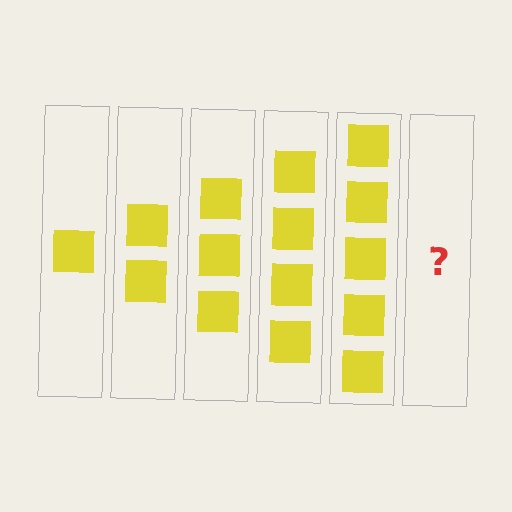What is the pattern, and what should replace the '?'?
The pattern is that each step adds one more square. The '?' should be 6 squares.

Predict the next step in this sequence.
The next step is 6 squares.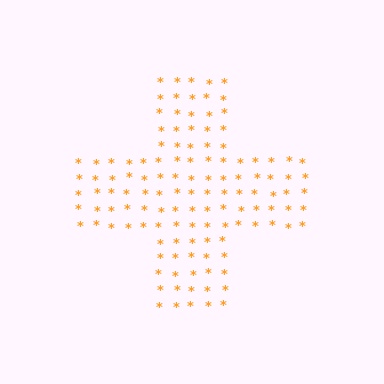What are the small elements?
The small elements are asterisks.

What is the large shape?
The large shape is a cross.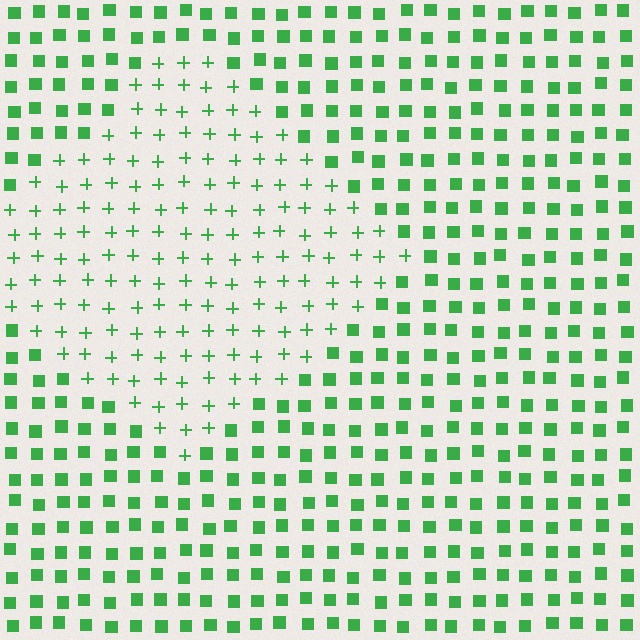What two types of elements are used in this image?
The image uses plus signs inside the diamond region and squares outside it.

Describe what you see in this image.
The image is filled with small green elements arranged in a uniform grid. A diamond-shaped region contains plus signs, while the surrounding area contains squares. The boundary is defined purely by the change in element shape.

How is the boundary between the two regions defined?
The boundary is defined by a change in element shape: plus signs inside vs. squares outside. All elements share the same color and spacing.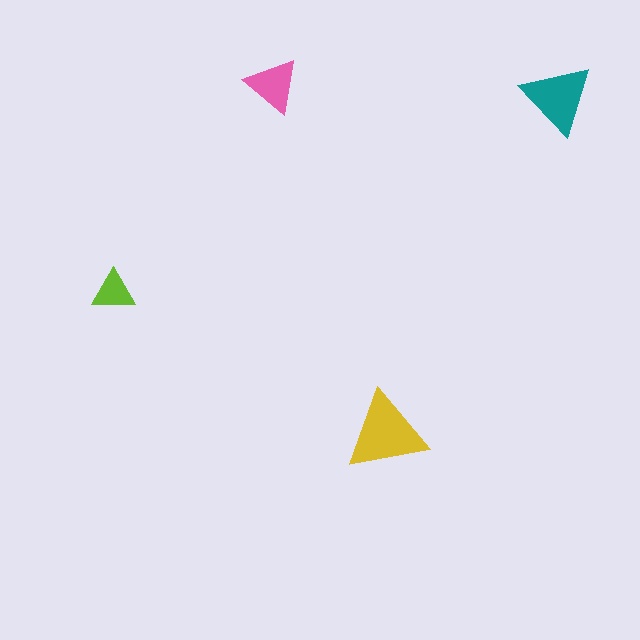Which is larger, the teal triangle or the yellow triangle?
The yellow one.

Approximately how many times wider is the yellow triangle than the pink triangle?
About 1.5 times wider.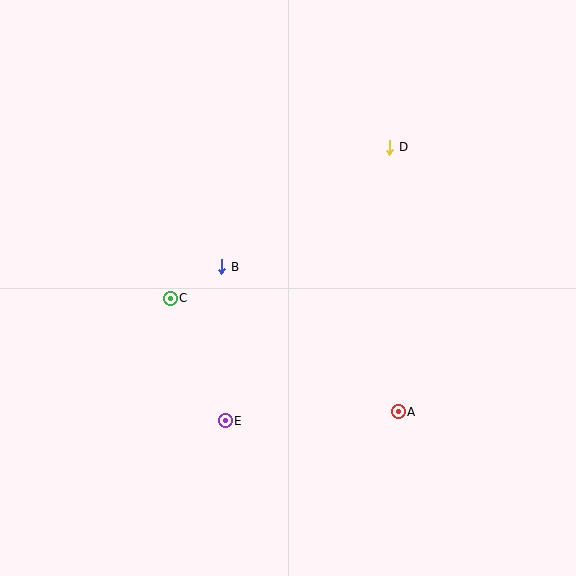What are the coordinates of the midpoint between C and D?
The midpoint between C and D is at (280, 223).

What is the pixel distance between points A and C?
The distance between A and C is 254 pixels.